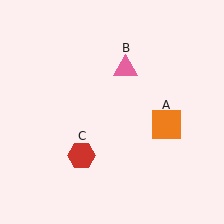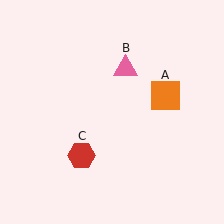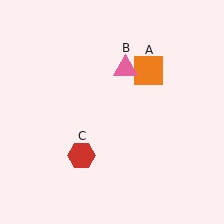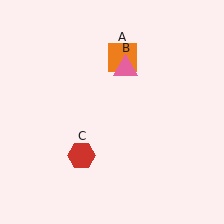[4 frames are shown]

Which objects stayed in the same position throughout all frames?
Pink triangle (object B) and red hexagon (object C) remained stationary.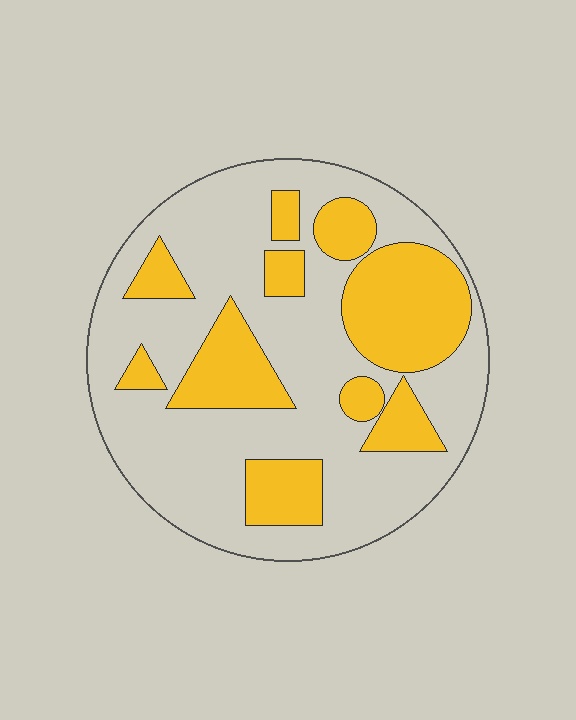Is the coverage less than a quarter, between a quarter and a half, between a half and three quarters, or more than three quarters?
Between a quarter and a half.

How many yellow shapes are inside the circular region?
10.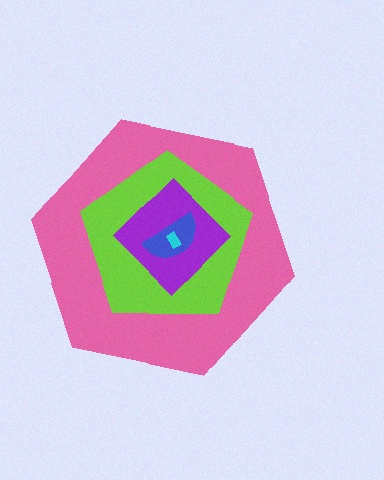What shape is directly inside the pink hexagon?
The lime pentagon.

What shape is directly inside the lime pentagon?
The purple diamond.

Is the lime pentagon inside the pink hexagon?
Yes.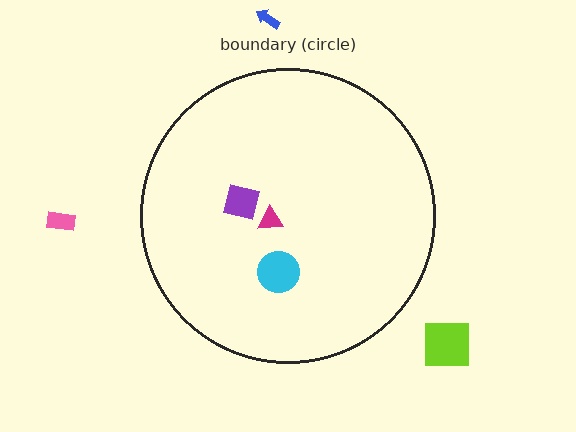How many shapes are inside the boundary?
3 inside, 3 outside.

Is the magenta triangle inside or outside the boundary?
Inside.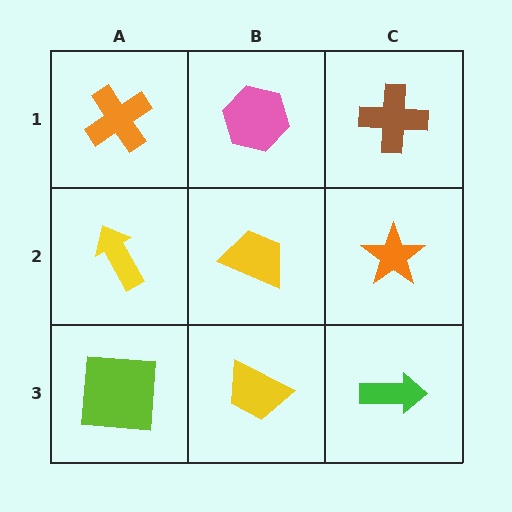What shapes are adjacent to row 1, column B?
A yellow trapezoid (row 2, column B), an orange cross (row 1, column A), a brown cross (row 1, column C).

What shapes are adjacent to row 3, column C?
An orange star (row 2, column C), a yellow trapezoid (row 3, column B).